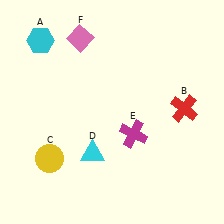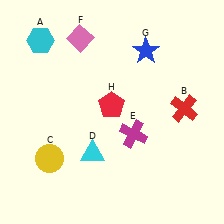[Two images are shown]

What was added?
A blue star (G), a red pentagon (H) were added in Image 2.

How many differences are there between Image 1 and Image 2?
There are 2 differences between the two images.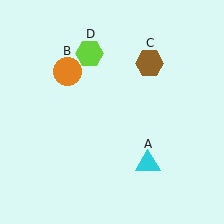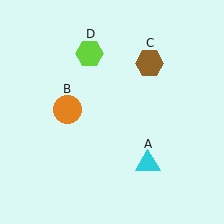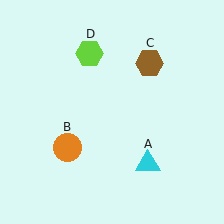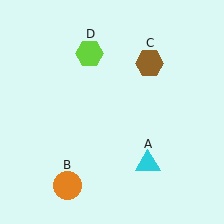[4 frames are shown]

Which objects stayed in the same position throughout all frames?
Cyan triangle (object A) and brown hexagon (object C) and lime hexagon (object D) remained stationary.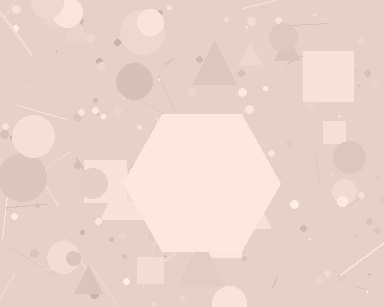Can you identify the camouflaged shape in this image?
The camouflaged shape is a hexagon.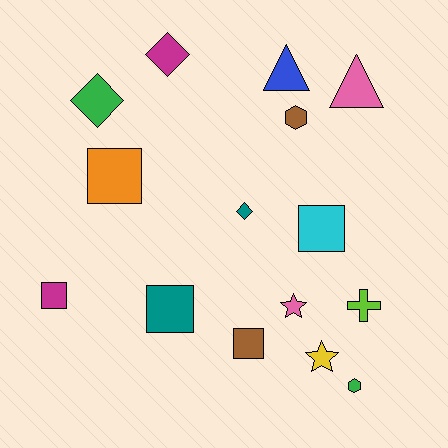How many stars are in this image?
There are 2 stars.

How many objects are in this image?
There are 15 objects.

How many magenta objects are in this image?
There are 2 magenta objects.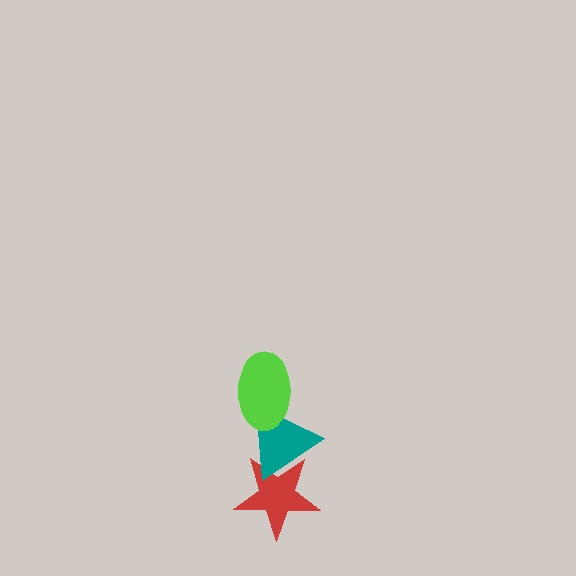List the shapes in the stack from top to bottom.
From top to bottom: the lime ellipse, the teal triangle, the red star.